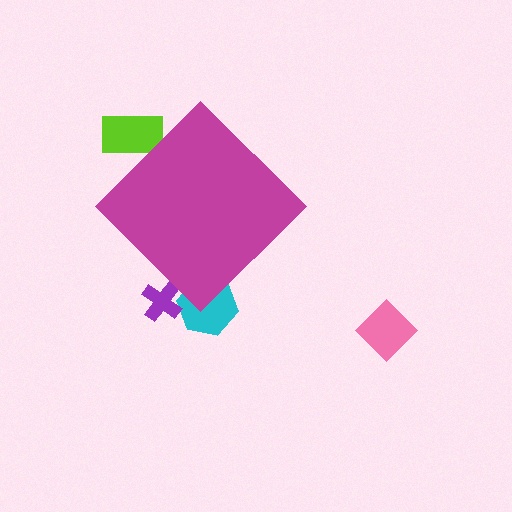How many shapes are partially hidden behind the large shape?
3 shapes are partially hidden.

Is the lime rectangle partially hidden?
Yes, the lime rectangle is partially hidden behind the magenta diamond.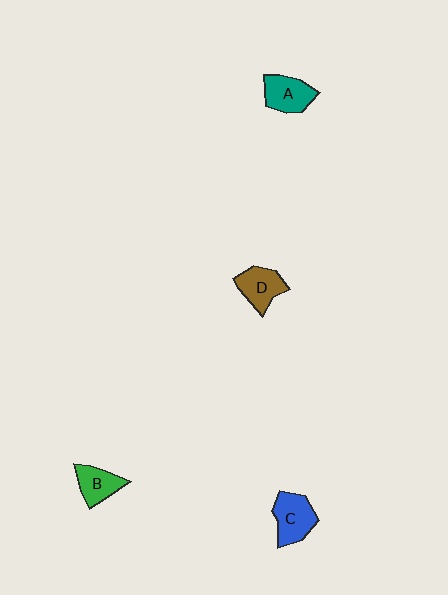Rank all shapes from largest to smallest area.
From largest to smallest: C (blue), A (teal), D (brown), B (green).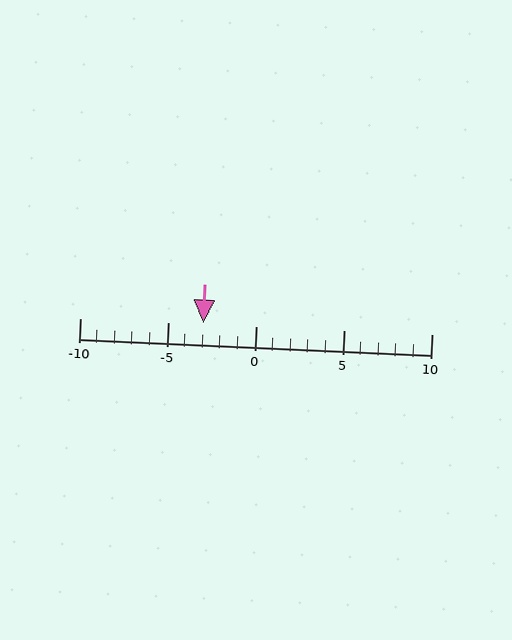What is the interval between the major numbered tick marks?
The major tick marks are spaced 5 units apart.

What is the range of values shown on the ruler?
The ruler shows values from -10 to 10.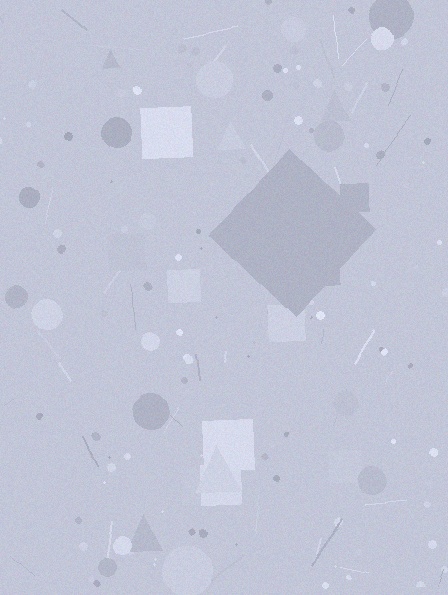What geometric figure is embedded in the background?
A diamond is embedded in the background.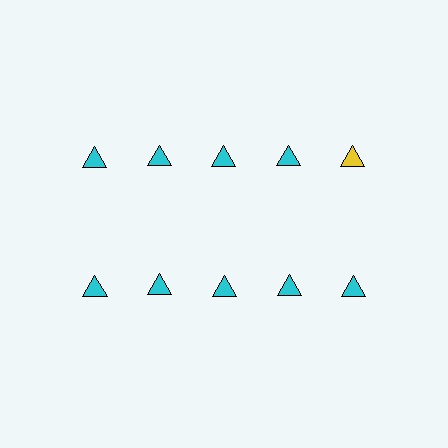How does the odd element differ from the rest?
It has a different color: yellow instead of cyan.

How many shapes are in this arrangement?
There are 10 shapes arranged in a grid pattern.